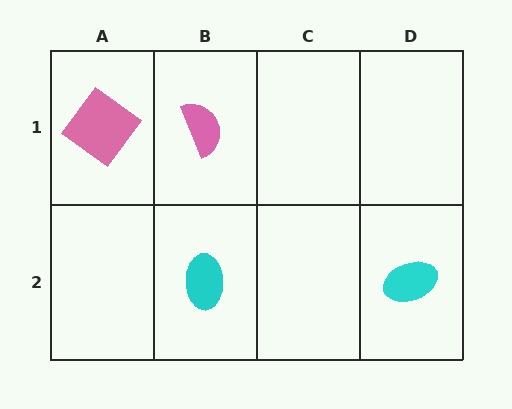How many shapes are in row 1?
2 shapes.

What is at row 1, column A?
A pink diamond.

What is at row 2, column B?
A cyan ellipse.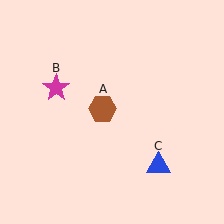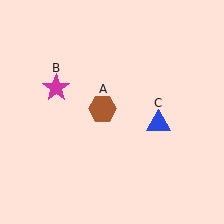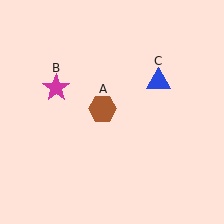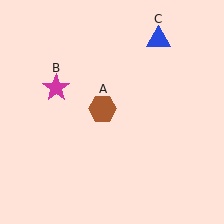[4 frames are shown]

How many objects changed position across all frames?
1 object changed position: blue triangle (object C).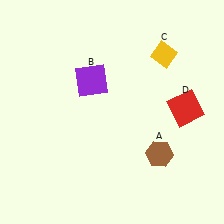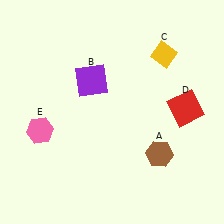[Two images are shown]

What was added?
A pink hexagon (E) was added in Image 2.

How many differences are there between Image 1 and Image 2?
There is 1 difference between the two images.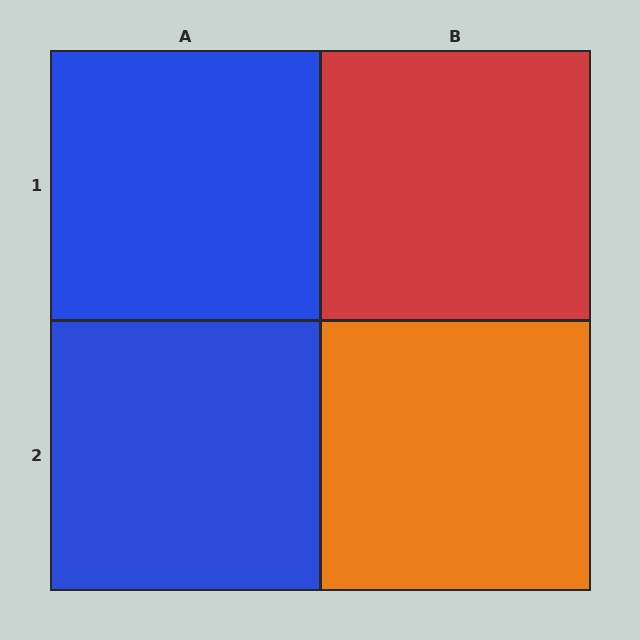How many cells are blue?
2 cells are blue.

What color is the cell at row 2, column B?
Orange.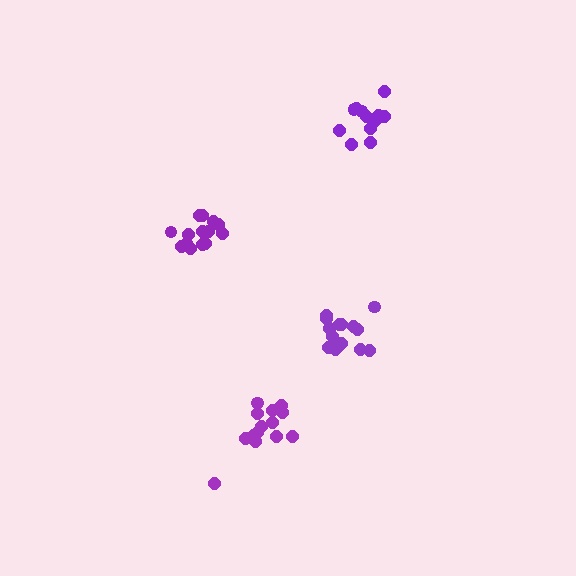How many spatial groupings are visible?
There are 4 spatial groupings.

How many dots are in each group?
Group 1: 16 dots, Group 2: 15 dots, Group 3: 14 dots, Group 4: 13 dots (58 total).